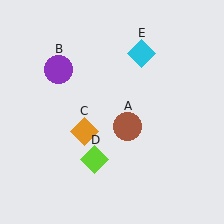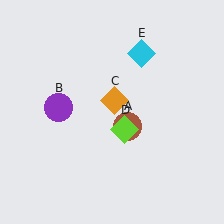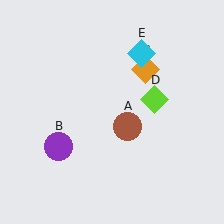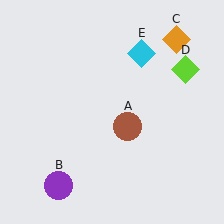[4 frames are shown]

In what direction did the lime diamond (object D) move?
The lime diamond (object D) moved up and to the right.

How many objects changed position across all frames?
3 objects changed position: purple circle (object B), orange diamond (object C), lime diamond (object D).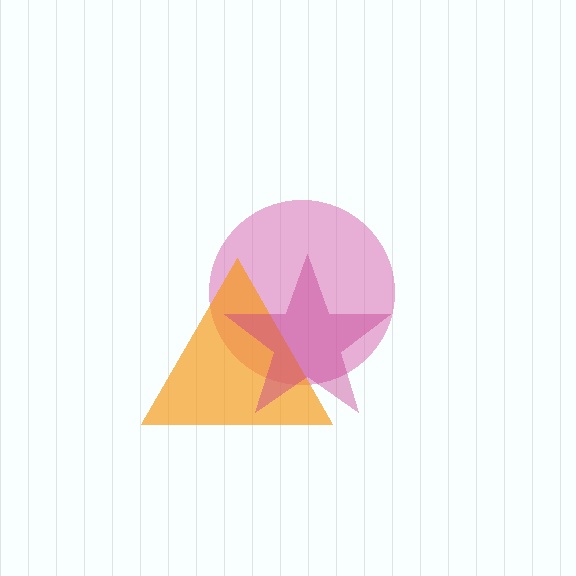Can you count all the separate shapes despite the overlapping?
Yes, there are 3 separate shapes.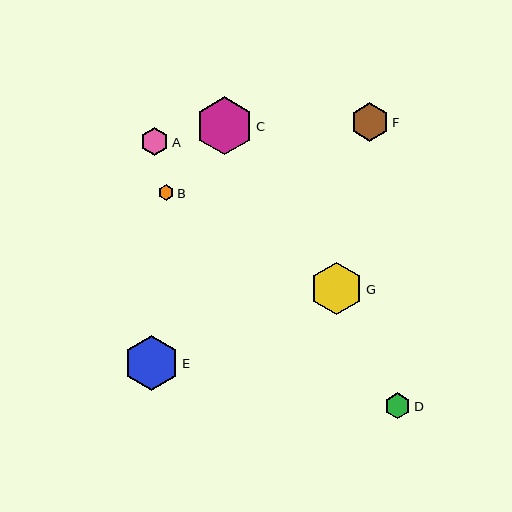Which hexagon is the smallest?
Hexagon B is the smallest with a size of approximately 15 pixels.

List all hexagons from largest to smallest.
From largest to smallest: C, E, G, F, A, D, B.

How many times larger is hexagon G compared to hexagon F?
Hexagon G is approximately 1.4 times the size of hexagon F.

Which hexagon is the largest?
Hexagon C is the largest with a size of approximately 58 pixels.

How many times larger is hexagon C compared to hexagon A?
Hexagon C is approximately 2.1 times the size of hexagon A.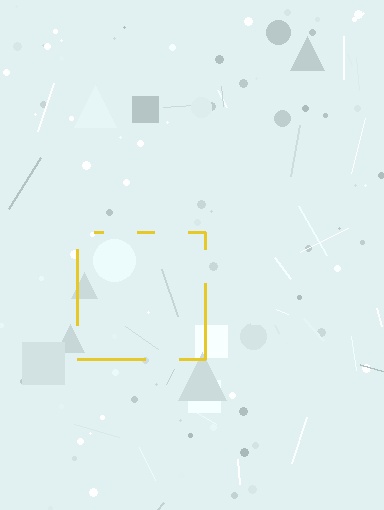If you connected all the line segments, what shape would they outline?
They would outline a square.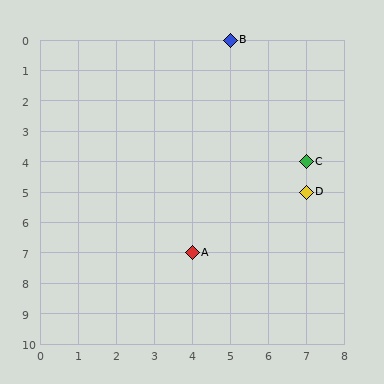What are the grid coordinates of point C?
Point C is at grid coordinates (7, 4).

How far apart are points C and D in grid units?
Points C and D are 1 row apart.